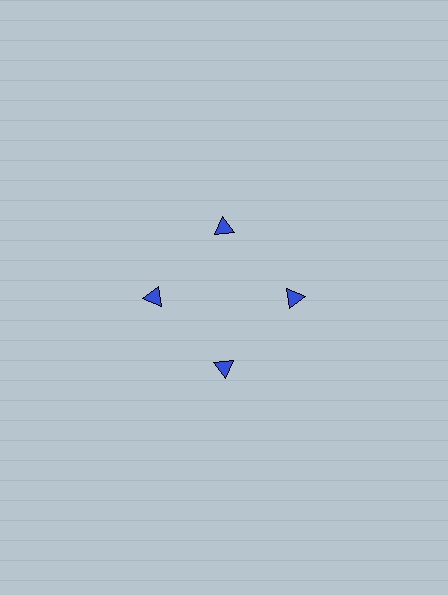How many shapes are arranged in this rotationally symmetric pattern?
There are 4 shapes, arranged in 4 groups of 1.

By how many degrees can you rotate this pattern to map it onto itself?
The pattern maps onto itself every 90 degrees of rotation.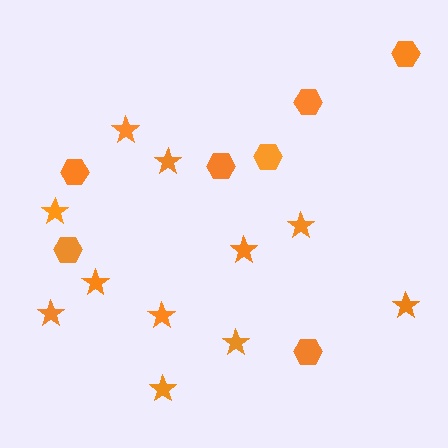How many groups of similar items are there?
There are 2 groups: one group of stars (11) and one group of hexagons (7).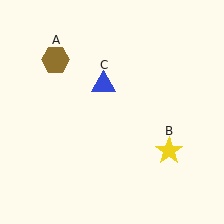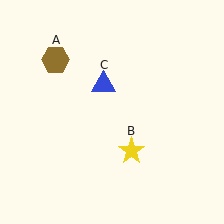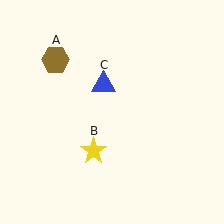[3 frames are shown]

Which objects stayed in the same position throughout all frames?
Brown hexagon (object A) and blue triangle (object C) remained stationary.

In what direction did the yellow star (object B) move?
The yellow star (object B) moved left.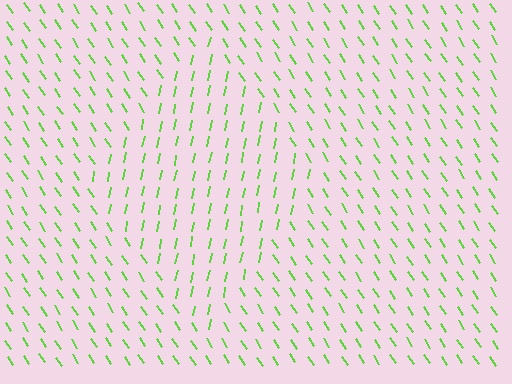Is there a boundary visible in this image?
Yes, there is a texture boundary formed by a change in line orientation.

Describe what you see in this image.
The image is filled with small lime line segments. A diamond region in the image has lines oriented differently from the surrounding lines, creating a visible texture boundary.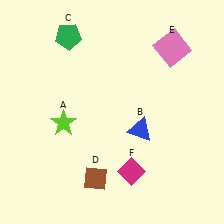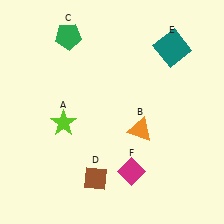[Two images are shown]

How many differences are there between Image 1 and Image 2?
There are 2 differences between the two images.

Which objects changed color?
B changed from blue to orange. E changed from pink to teal.